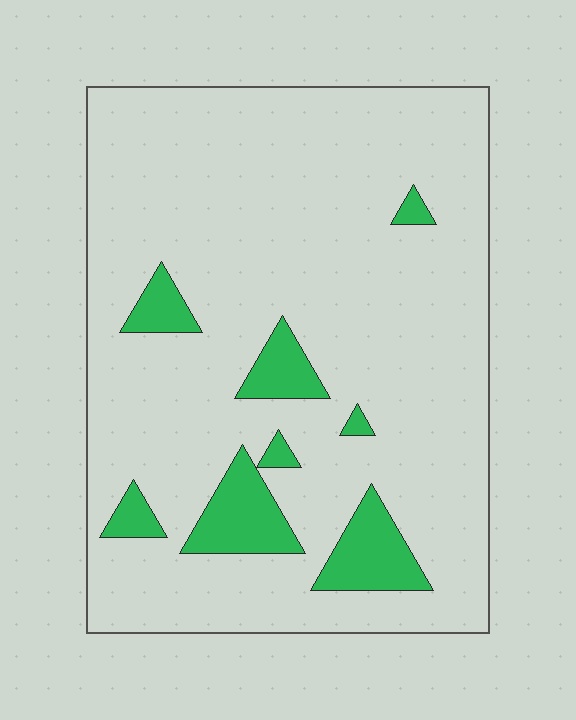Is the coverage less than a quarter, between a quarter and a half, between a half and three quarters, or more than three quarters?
Less than a quarter.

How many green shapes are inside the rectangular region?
8.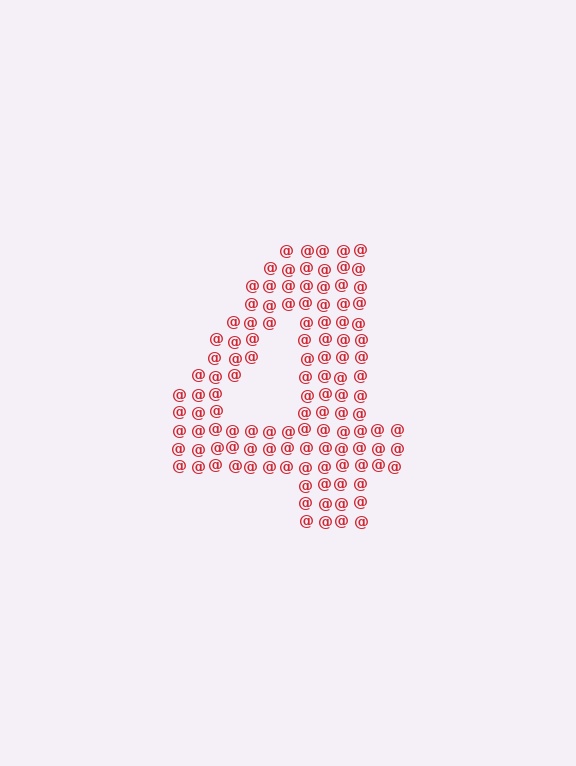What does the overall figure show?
The overall figure shows the digit 4.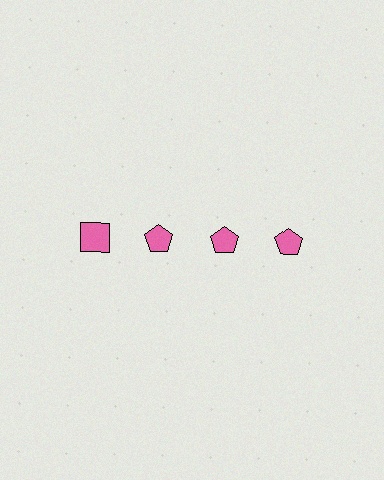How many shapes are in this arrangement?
There are 4 shapes arranged in a grid pattern.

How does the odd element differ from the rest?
It has a different shape: square instead of pentagon.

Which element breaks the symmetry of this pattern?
The pink square in the top row, leftmost column breaks the symmetry. All other shapes are pink pentagons.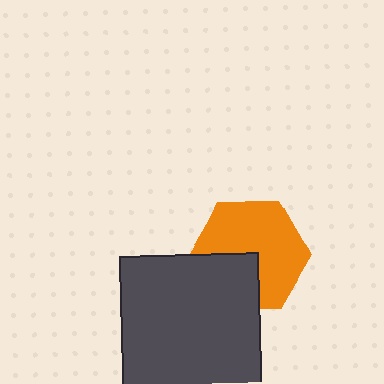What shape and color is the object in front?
The object in front is a dark gray square.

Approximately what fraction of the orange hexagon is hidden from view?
Roughly 33% of the orange hexagon is hidden behind the dark gray square.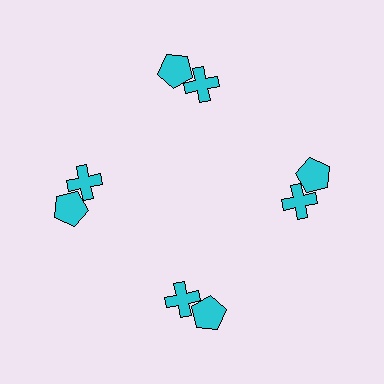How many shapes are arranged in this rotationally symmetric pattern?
There are 8 shapes, arranged in 4 groups of 2.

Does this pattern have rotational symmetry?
Yes, this pattern has 4-fold rotational symmetry. It looks the same after rotating 90 degrees around the center.